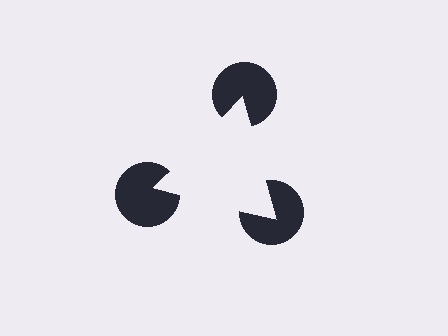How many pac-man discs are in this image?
There are 3 — one at each vertex of the illusory triangle.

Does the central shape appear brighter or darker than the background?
It typically appears slightly brighter than the background, even though no actual brightness change is drawn.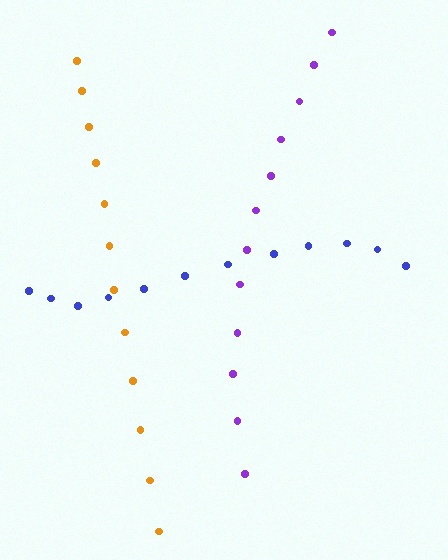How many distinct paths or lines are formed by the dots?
There are 3 distinct paths.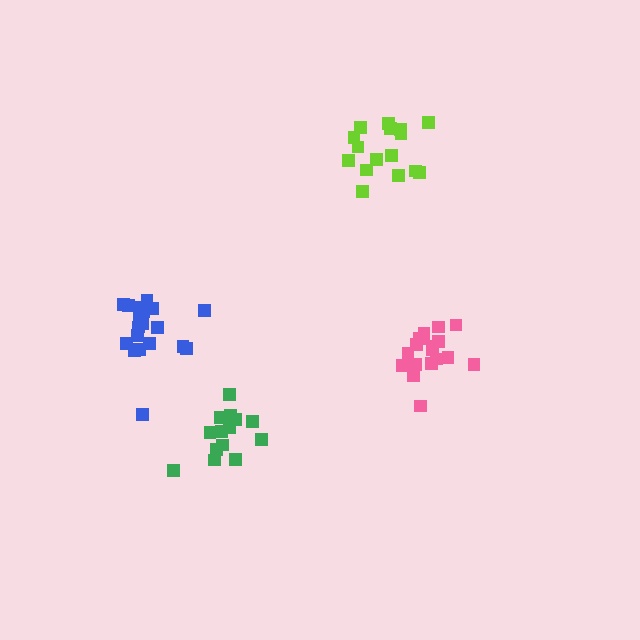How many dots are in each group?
Group 1: 19 dots, Group 2: 15 dots, Group 3: 17 dots, Group 4: 16 dots (67 total).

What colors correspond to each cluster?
The clusters are colored: blue, green, pink, lime.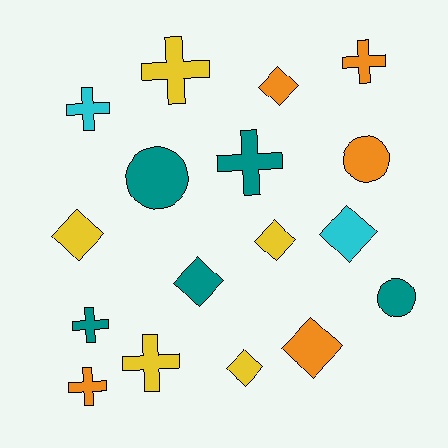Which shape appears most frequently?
Diamond, with 7 objects.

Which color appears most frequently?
Teal, with 5 objects.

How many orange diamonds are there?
There are 2 orange diamonds.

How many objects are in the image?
There are 17 objects.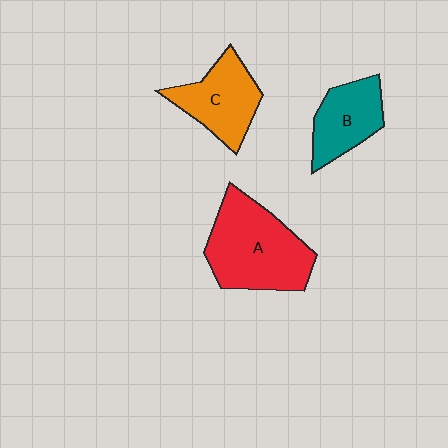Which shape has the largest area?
Shape A (red).